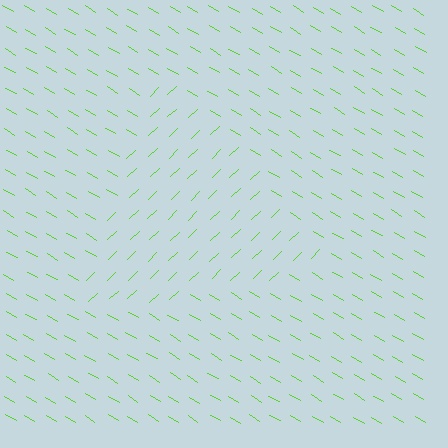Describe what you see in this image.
The image is filled with small lime line segments. A triangle region in the image has lines oriented differently from the surrounding lines, creating a visible texture boundary.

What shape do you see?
I see a triangle.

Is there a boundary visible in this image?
Yes, there is a texture boundary formed by a change in line orientation.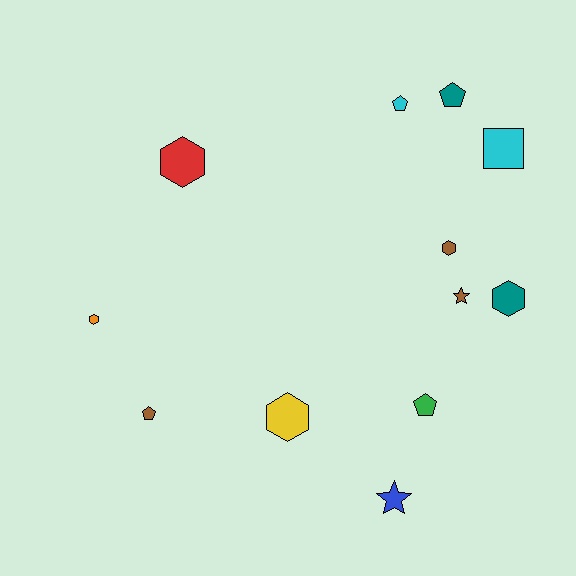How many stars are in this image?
There are 2 stars.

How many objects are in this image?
There are 12 objects.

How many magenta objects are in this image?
There are no magenta objects.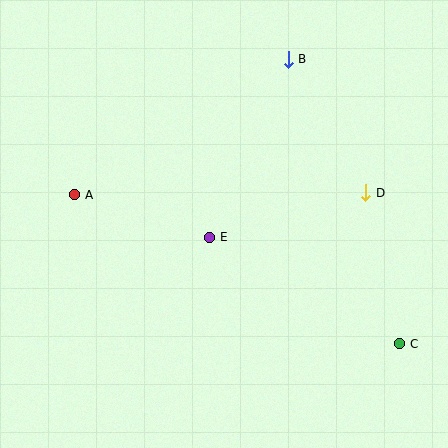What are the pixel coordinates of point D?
Point D is at (366, 193).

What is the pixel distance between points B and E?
The distance between B and E is 194 pixels.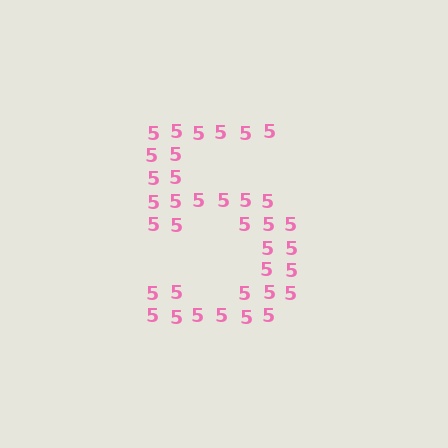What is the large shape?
The large shape is the digit 5.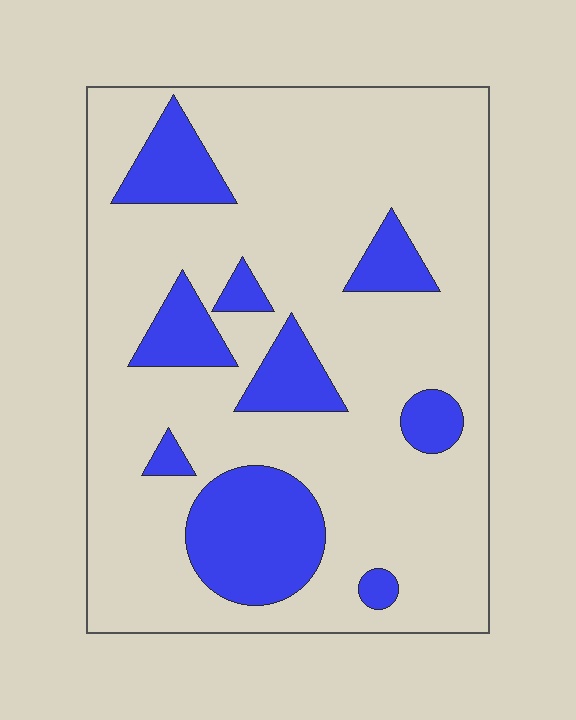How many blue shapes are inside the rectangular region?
9.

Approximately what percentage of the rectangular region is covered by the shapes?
Approximately 20%.